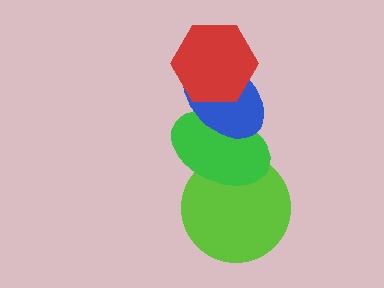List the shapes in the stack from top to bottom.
From top to bottom: the red hexagon, the blue ellipse, the green ellipse, the lime circle.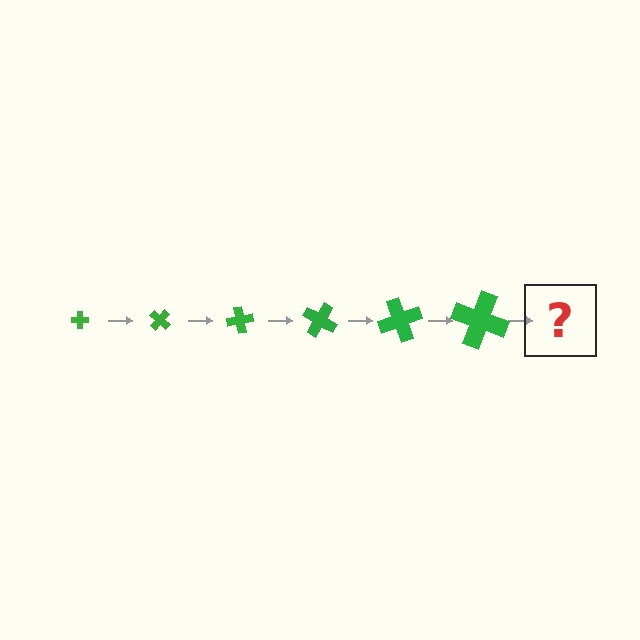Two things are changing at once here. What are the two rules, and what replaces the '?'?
The two rules are that the cross grows larger each step and it rotates 40 degrees each step. The '?' should be a cross, larger than the previous one and rotated 240 degrees from the start.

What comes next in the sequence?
The next element should be a cross, larger than the previous one and rotated 240 degrees from the start.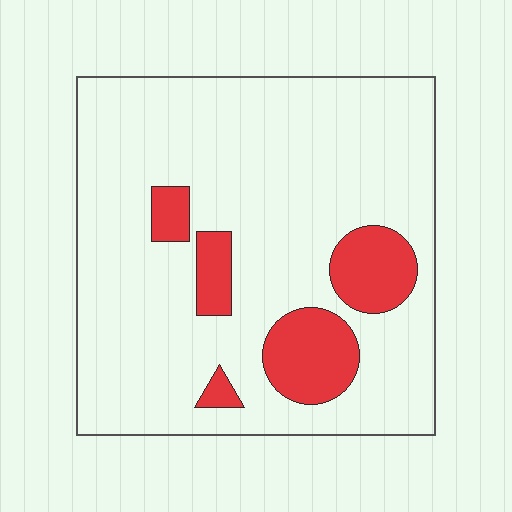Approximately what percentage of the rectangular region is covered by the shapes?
Approximately 15%.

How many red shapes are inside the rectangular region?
5.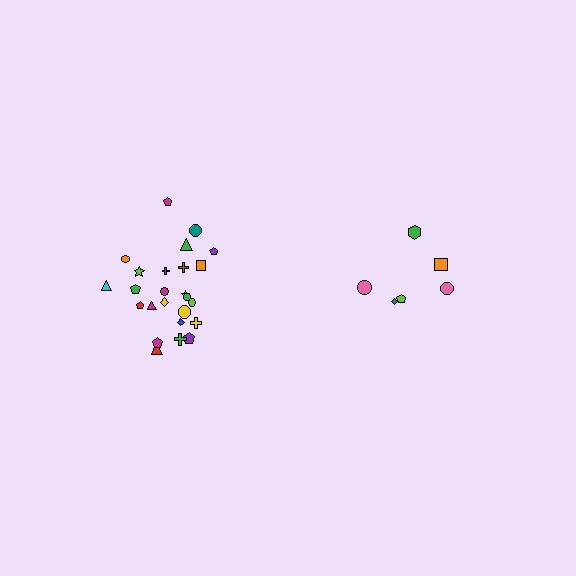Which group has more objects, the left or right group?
The left group.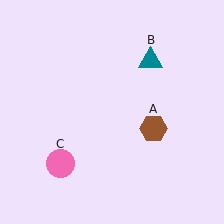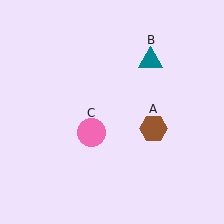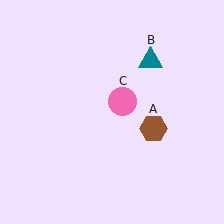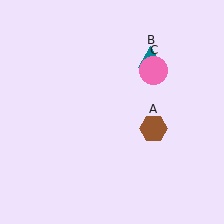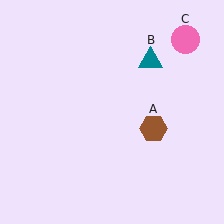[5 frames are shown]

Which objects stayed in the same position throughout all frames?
Brown hexagon (object A) and teal triangle (object B) remained stationary.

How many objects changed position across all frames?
1 object changed position: pink circle (object C).